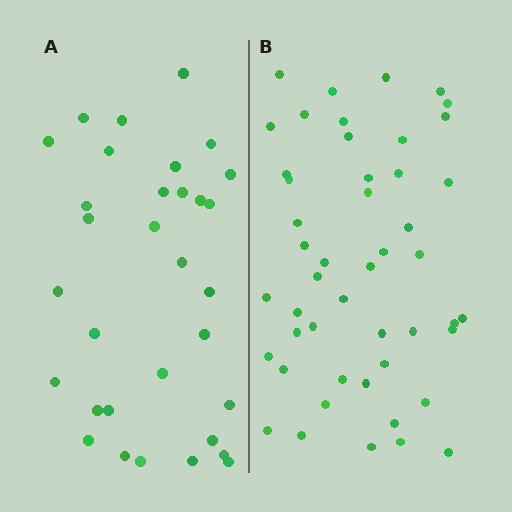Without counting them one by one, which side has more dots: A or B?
Region B (the right region) has more dots.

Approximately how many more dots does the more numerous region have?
Region B has approximately 15 more dots than region A.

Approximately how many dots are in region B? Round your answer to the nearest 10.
About 50 dots. (The exact count is 48, which rounds to 50.)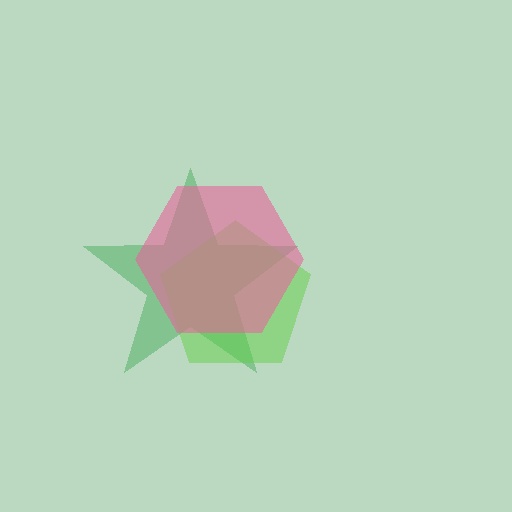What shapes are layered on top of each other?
The layered shapes are: a green star, a lime pentagon, a pink hexagon.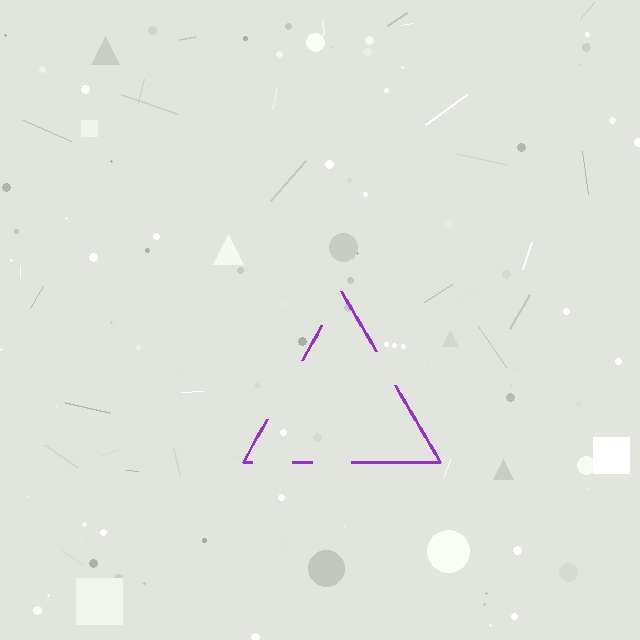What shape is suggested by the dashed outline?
The dashed outline suggests a triangle.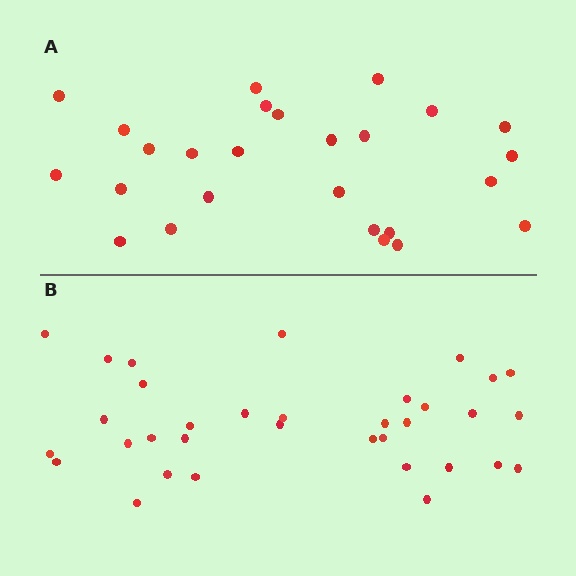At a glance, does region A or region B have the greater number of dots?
Region B (the bottom region) has more dots.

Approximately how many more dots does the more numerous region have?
Region B has roughly 8 or so more dots than region A.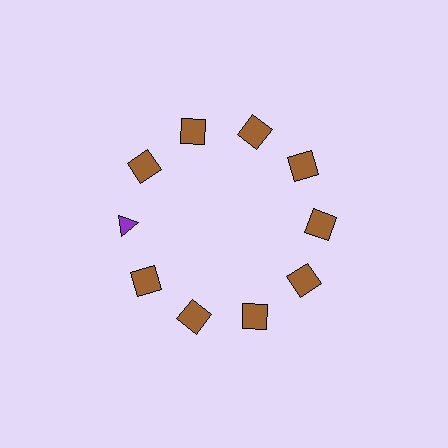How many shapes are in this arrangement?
There are 10 shapes arranged in a ring pattern.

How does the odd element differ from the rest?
It differs in both color (purple instead of brown) and shape (triangle instead of square).